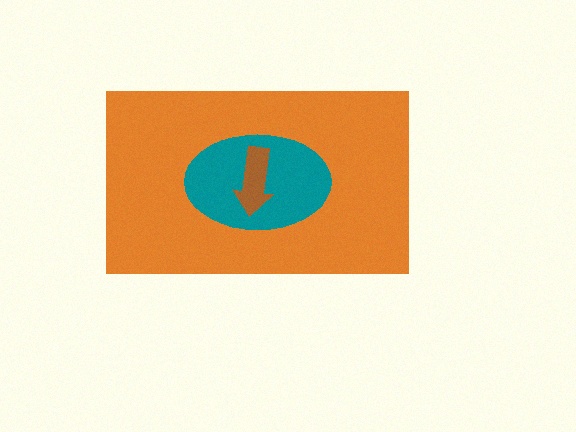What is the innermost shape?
The brown arrow.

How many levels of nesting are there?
3.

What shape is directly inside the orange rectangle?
The teal ellipse.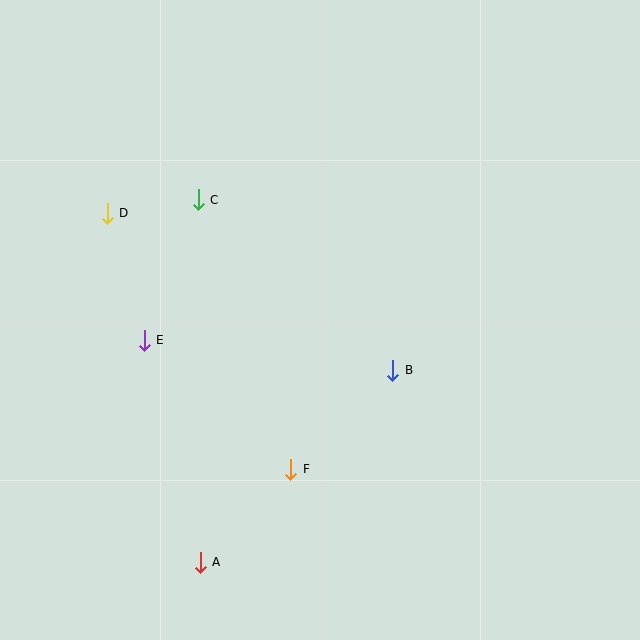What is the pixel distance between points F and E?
The distance between F and E is 195 pixels.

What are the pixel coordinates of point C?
Point C is at (198, 200).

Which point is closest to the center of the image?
Point B at (393, 370) is closest to the center.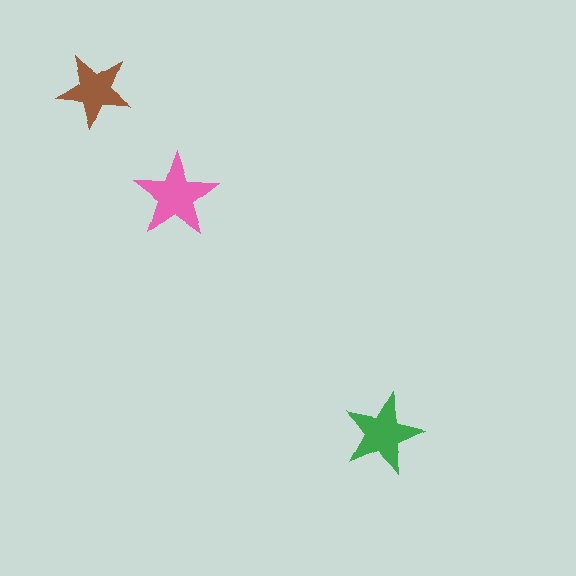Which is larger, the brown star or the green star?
The green one.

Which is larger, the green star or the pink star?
The pink one.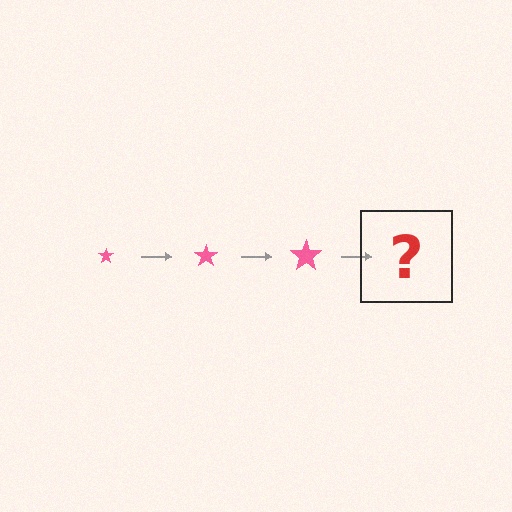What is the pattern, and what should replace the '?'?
The pattern is that the star gets progressively larger each step. The '?' should be a pink star, larger than the previous one.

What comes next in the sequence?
The next element should be a pink star, larger than the previous one.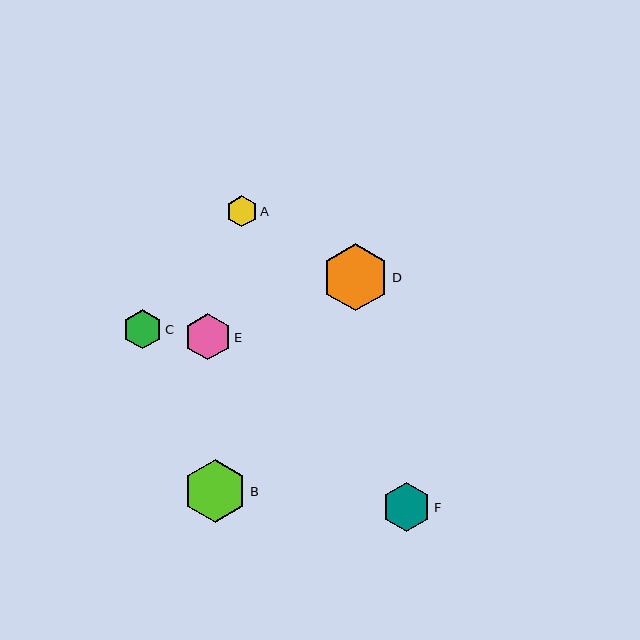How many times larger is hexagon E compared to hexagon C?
Hexagon E is approximately 1.2 times the size of hexagon C.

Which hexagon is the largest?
Hexagon D is the largest with a size of approximately 67 pixels.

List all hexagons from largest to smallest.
From largest to smallest: D, B, F, E, C, A.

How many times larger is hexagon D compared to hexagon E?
Hexagon D is approximately 1.4 times the size of hexagon E.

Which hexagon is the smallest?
Hexagon A is the smallest with a size of approximately 31 pixels.